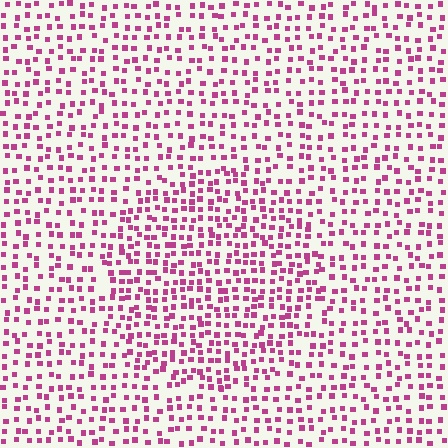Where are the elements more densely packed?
The elements are more densely packed inside the circle boundary.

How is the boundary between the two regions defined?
The boundary is defined by a change in element density (approximately 1.5x ratio). All elements are the same color, size, and shape.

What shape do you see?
I see a circle.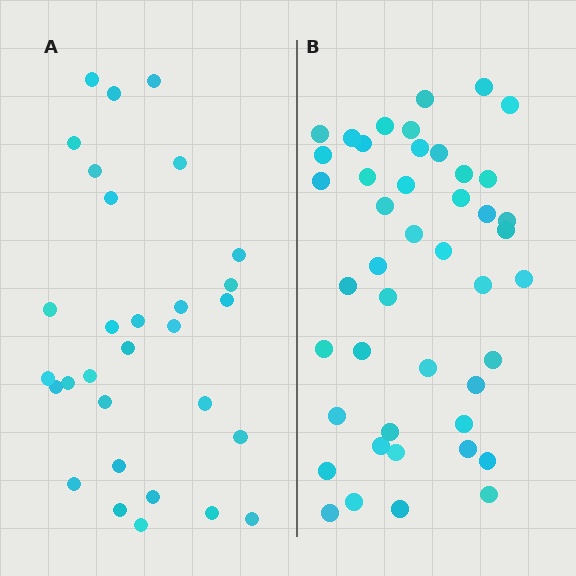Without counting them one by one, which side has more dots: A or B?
Region B (the right region) has more dots.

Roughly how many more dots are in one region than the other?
Region B has approximately 15 more dots than region A.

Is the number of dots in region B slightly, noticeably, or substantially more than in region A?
Region B has substantially more. The ratio is roughly 1.5 to 1.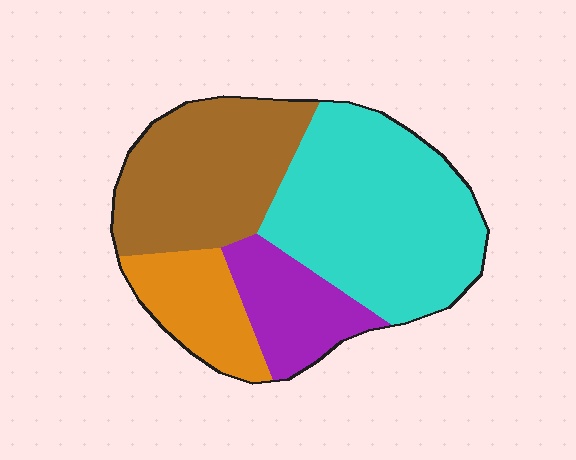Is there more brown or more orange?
Brown.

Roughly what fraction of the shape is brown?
Brown covers around 30% of the shape.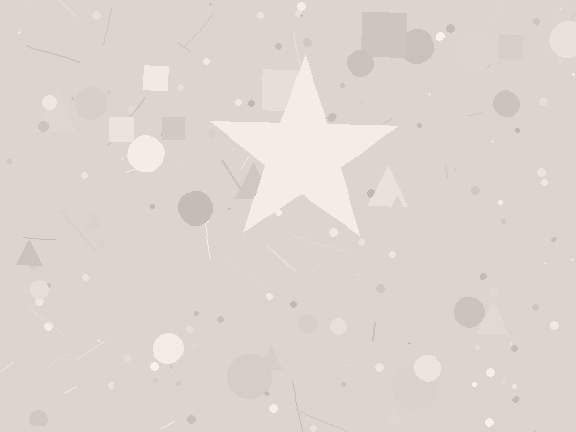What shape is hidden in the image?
A star is hidden in the image.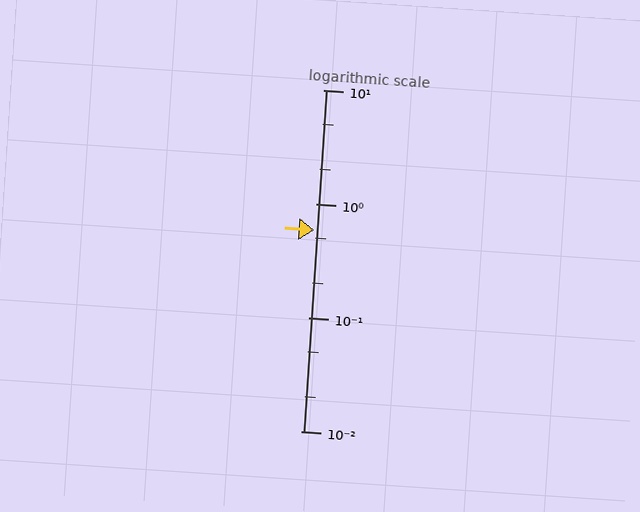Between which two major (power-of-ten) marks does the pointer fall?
The pointer is between 0.1 and 1.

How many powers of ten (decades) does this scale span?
The scale spans 3 decades, from 0.01 to 10.